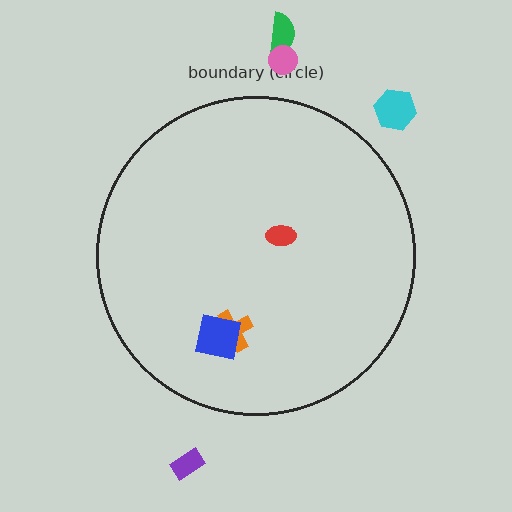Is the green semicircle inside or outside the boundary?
Outside.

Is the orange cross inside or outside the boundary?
Inside.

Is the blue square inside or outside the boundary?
Inside.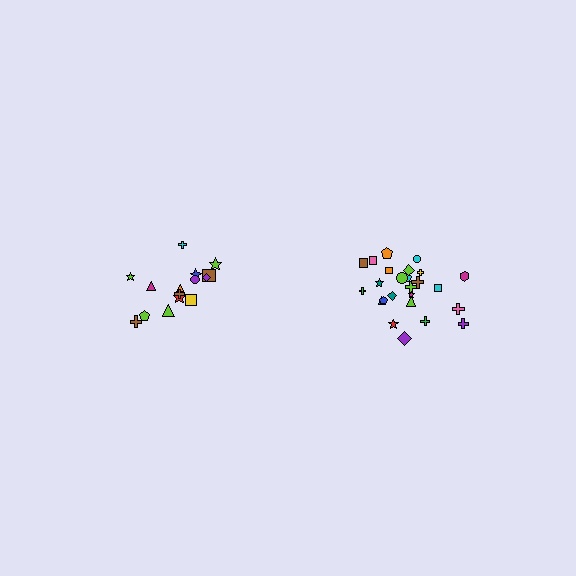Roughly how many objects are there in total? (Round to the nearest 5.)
Roughly 40 objects in total.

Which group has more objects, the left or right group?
The right group.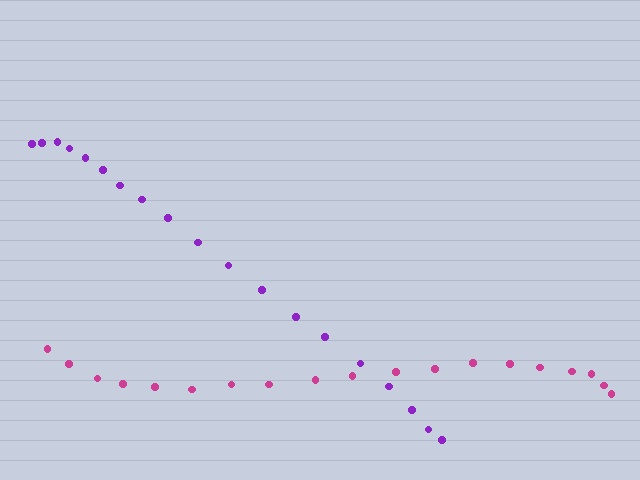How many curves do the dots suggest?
There are 2 distinct paths.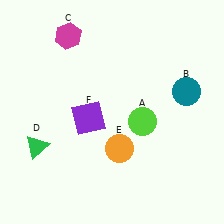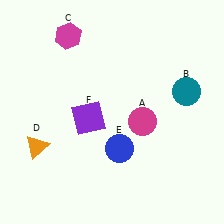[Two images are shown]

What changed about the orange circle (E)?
In Image 1, E is orange. In Image 2, it changed to blue.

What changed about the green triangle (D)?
In Image 1, D is green. In Image 2, it changed to orange.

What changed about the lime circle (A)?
In Image 1, A is lime. In Image 2, it changed to magenta.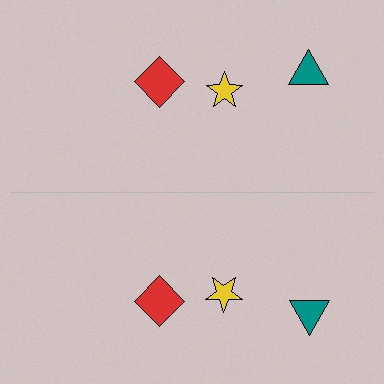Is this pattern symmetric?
Yes, this pattern has bilateral (reflection) symmetry.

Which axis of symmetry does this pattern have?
The pattern has a horizontal axis of symmetry running through the center of the image.